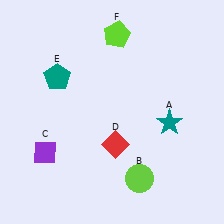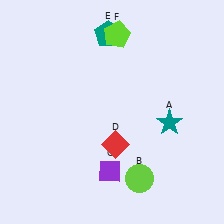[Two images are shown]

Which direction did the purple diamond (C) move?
The purple diamond (C) moved right.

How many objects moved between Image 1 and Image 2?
2 objects moved between the two images.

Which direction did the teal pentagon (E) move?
The teal pentagon (E) moved right.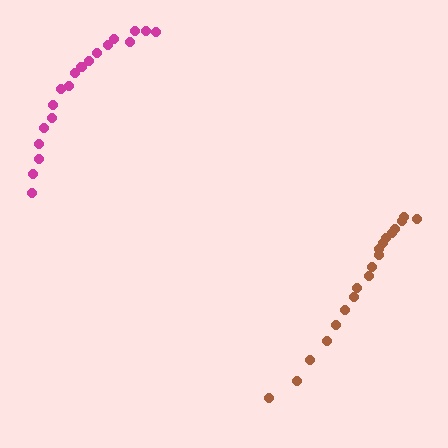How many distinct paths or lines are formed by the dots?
There are 2 distinct paths.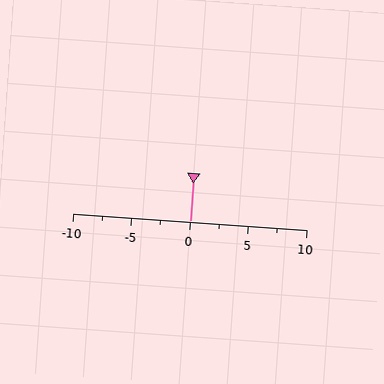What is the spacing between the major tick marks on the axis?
The major ticks are spaced 5 apart.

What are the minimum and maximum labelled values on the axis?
The axis runs from -10 to 10.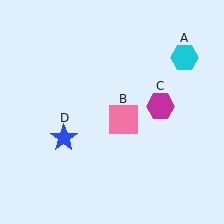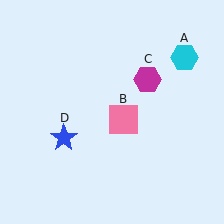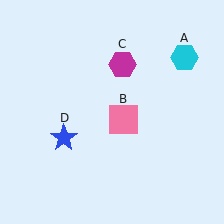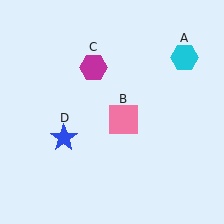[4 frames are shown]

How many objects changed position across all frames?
1 object changed position: magenta hexagon (object C).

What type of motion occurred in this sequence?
The magenta hexagon (object C) rotated counterclockwise around the center of the scene.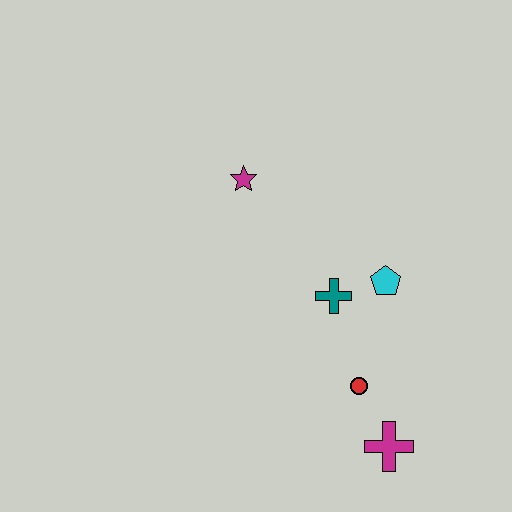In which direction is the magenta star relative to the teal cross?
The magenta star is above the teal cross.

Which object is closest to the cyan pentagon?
The teal cross is closest to the cyan pentagon.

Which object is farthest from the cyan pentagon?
The magenta star is farthest from the cyan pentagon.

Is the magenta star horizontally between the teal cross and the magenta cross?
No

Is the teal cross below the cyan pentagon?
Yes